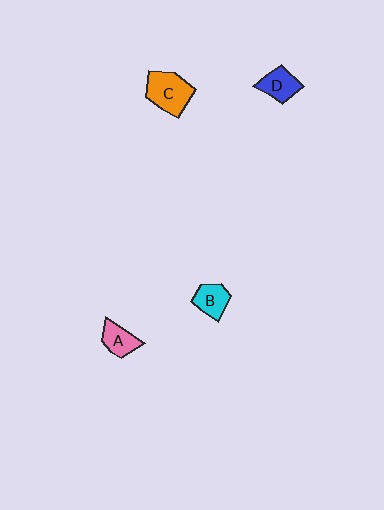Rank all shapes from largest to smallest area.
From largest to smallest: C (orange), D (blue), B (cyan), A (pink).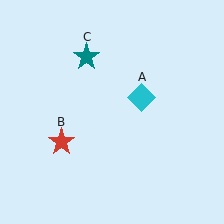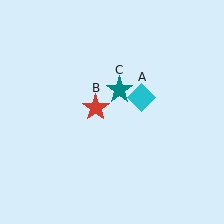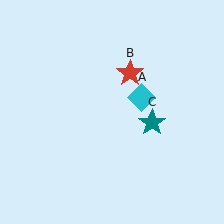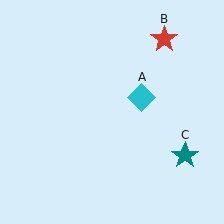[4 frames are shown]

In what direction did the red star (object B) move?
The red star (object B) moved up and to the right.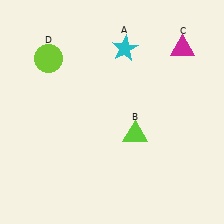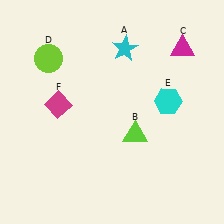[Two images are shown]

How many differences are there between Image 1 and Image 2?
There are 2 differences between the two images.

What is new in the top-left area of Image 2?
A magenta diamond (F) was added in the top-left area of Image 2.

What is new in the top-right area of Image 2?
A cyan hexagon (E) was added in the top-right area of Image 2.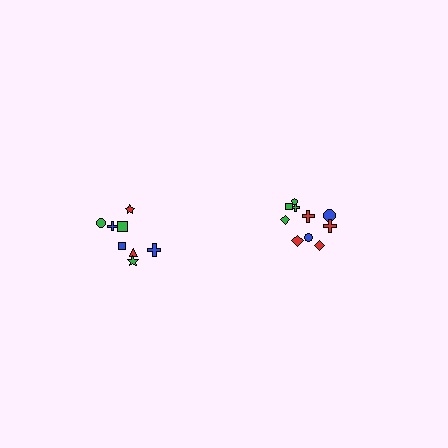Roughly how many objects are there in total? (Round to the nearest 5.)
Roughly 20 objects in total.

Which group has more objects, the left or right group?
The right group.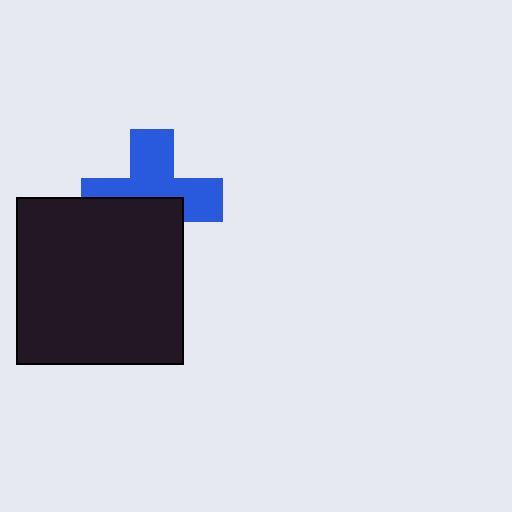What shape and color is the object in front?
The object in front is a black square.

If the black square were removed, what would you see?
You would see the complete blue cross.